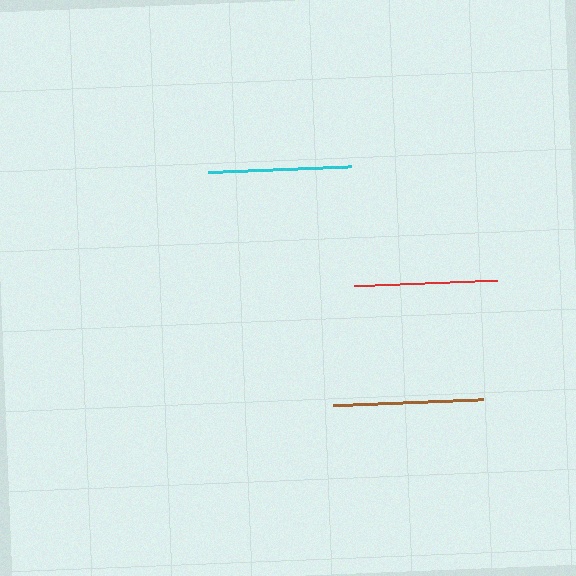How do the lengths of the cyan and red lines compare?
The cyan and red lines are approximately the same length.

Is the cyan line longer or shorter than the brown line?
The brown line is longer than the cyan line.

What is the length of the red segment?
The red segment is approximately 143 pixels long.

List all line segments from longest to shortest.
From longest to shortest: brown, cyan, red.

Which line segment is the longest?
The brown line is the longest at approximately 150 pixels.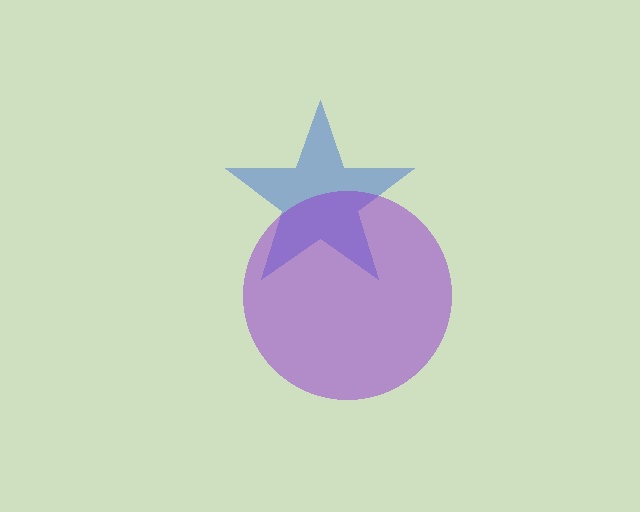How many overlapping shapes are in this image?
There are 2 overlapping shapes in the image.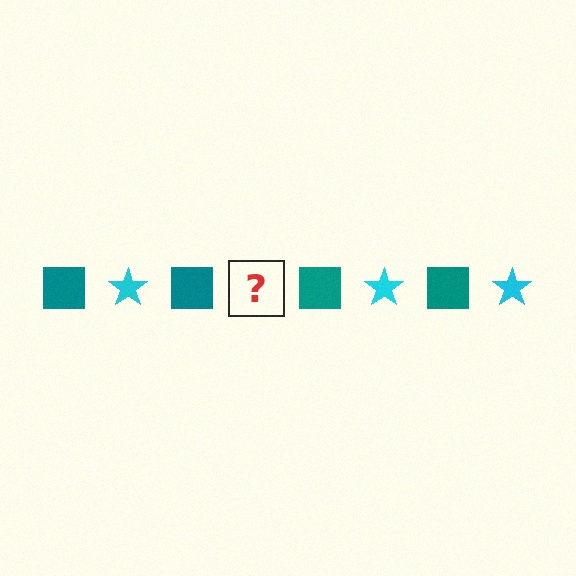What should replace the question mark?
The question mark should be replaced with a cyan star.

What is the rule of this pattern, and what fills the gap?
The rule is that the pattern alternates between teal square and cyan star. The gap should be filled with a cyan star.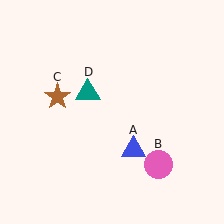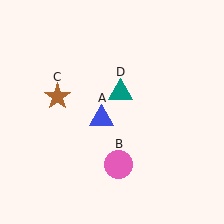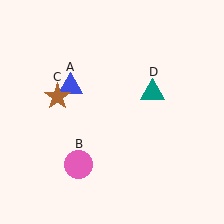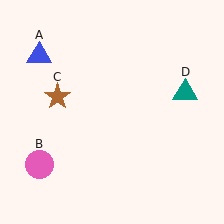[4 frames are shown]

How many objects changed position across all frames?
3 objects changed position: blue triangle (object A), pink circle (object B), teal triangle (object D).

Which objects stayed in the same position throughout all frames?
Brown star (object C) remained stationary.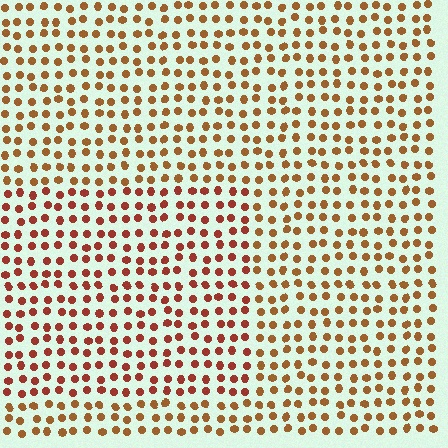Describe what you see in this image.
The image is filled with small brown elements in a uniform arrangement. A rectangle-shaped region is visible where the elements are tinted to a slightly different hue, forming a subtle color boundary.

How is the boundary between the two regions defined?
The boundary is defined purely by a slight shift in hue (about 24 degrees). Spacing, size, and orientation are identical on both sides.